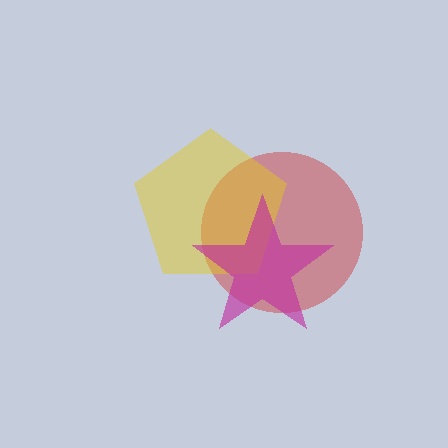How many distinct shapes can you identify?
There are 3 distinct shapes: a red circle, a yellow pentagon, a magenta star.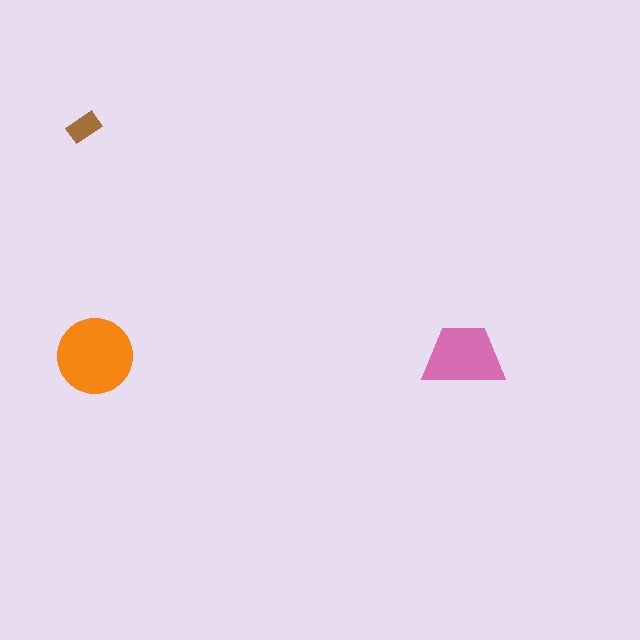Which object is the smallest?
The brown rectangle.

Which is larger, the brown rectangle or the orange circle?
The orange circle.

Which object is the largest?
The orange circle.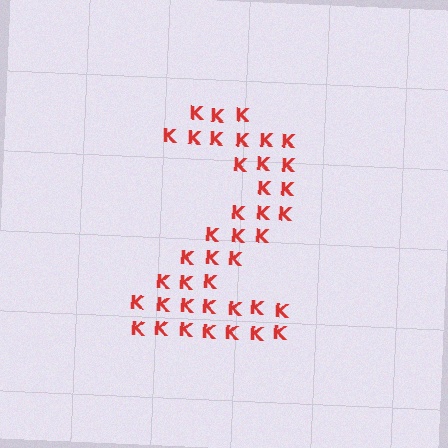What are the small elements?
The small elements are letter K's.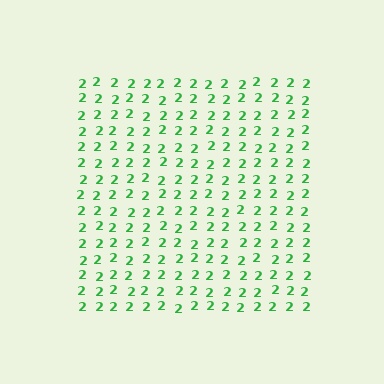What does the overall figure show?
The overall figure shows a square.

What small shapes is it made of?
It is made of small digit 2's.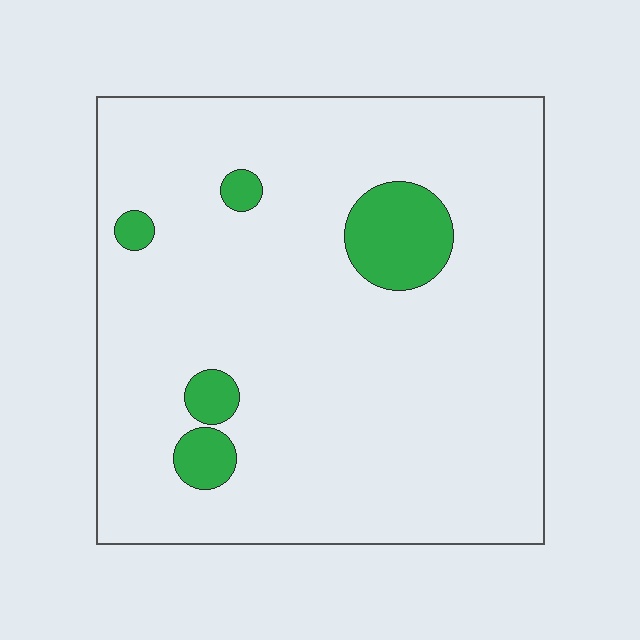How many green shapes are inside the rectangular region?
5.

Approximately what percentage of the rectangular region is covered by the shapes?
Approximately 10%.